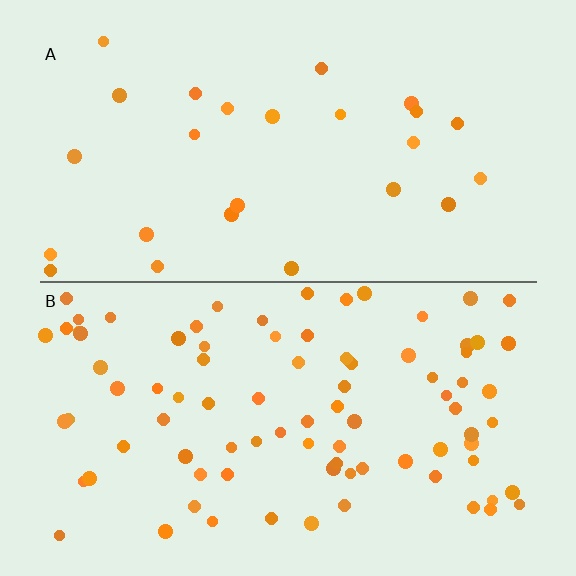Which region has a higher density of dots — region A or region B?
B (the bottom).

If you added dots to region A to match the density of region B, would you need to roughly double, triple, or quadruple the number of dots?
Approximately triple.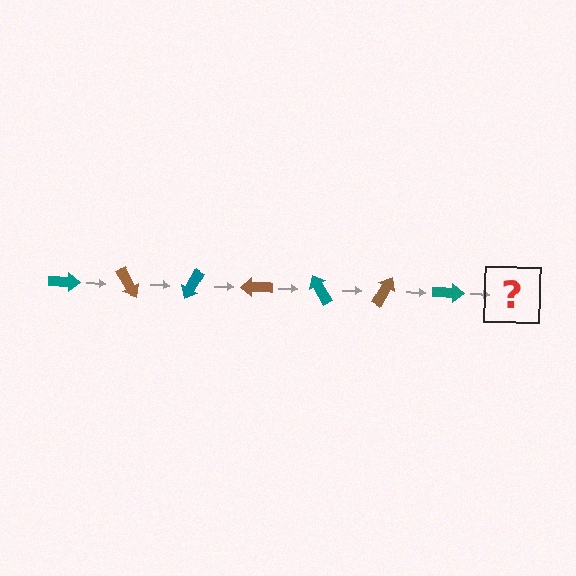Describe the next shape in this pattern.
It should be a brown arrow, rotated 420 degrees from the start.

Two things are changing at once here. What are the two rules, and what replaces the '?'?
The two rules are that it rotates 60 degrees each step and the color cycles through teal and brown. The '?' should be a brown arrow, rotated 420 degrees from the start.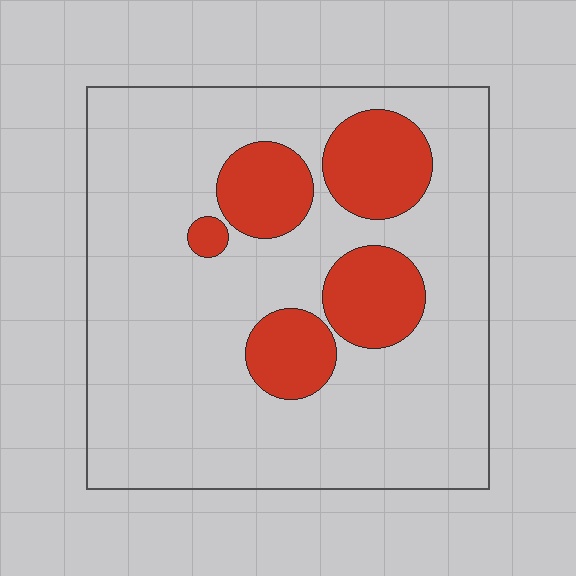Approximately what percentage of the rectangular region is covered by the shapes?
Approximately 20%.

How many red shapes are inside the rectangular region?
5.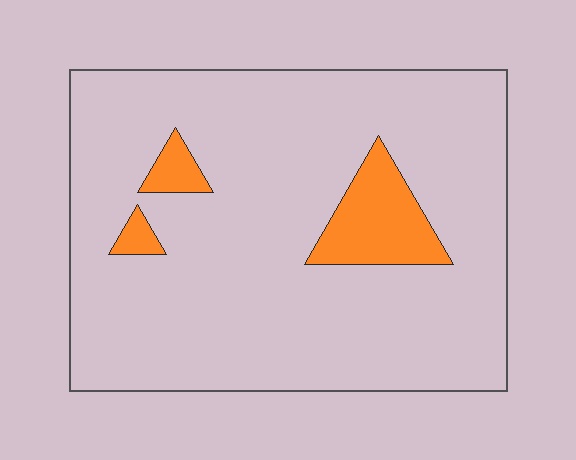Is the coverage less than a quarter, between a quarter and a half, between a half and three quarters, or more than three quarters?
Less than a quarter.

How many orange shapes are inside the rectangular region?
3.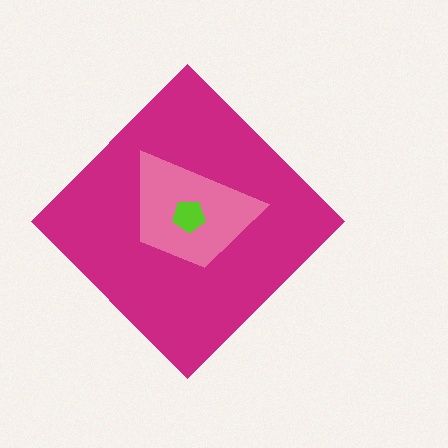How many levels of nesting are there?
3.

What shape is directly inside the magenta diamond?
The pink trapezoid.